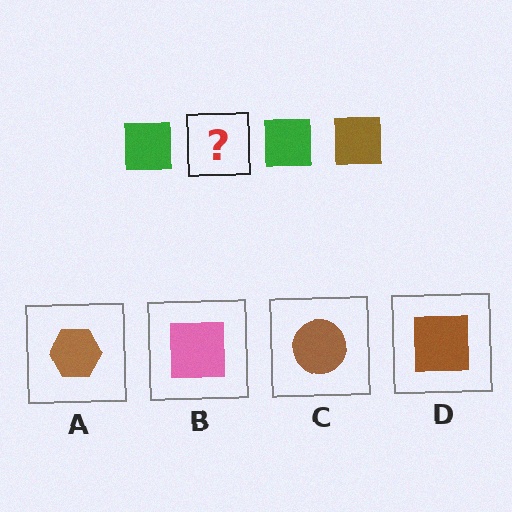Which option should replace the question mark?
Option D.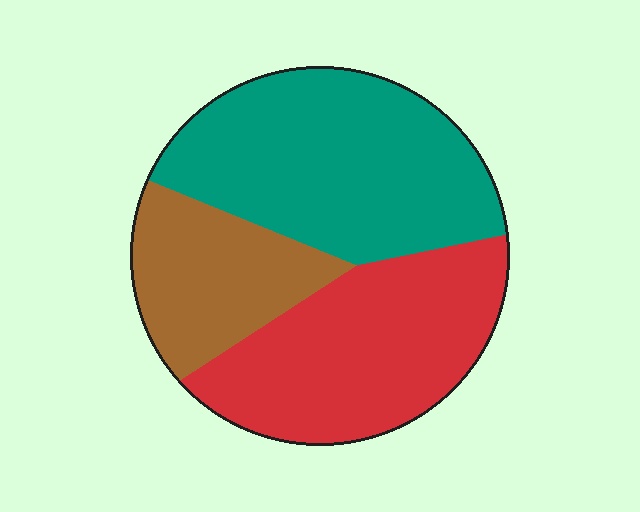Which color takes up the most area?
Teal, at roughly 40%.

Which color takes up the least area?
Brown, at roughly 20%.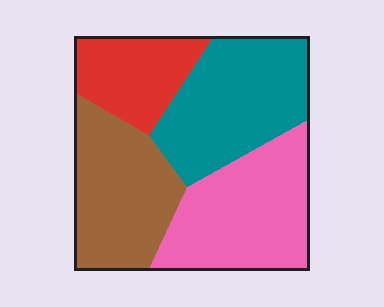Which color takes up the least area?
Red, at roughly 15%.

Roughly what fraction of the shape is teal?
Teal takes up about one quarter (1/4) of the shape.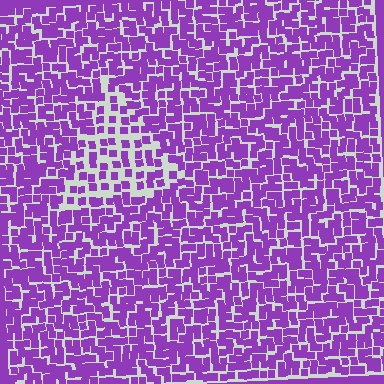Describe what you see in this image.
The image contains small purple elements arranged at two different densities. A triangle-shaped region is visible where the elements are less densely packed than the surrounding area.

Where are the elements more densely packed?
The elements are more densely packed outside the triangle boundary.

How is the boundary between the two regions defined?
The boundary is defined by a change in element density (approximately 1.9x ratio). All elements are the same color, size, and shape.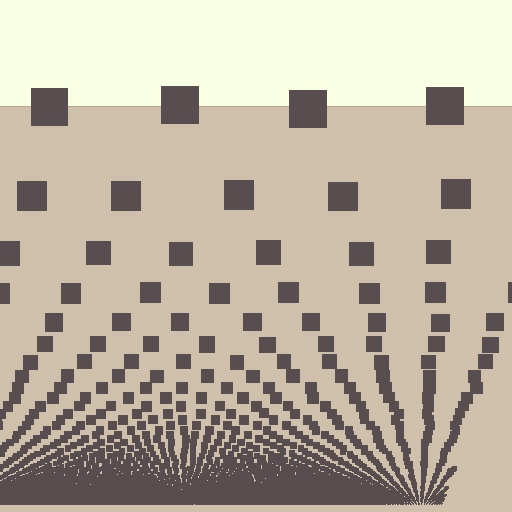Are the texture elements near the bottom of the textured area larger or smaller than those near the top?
Smaller. The gradient is inverted — elements near the bottom are smaller and denser.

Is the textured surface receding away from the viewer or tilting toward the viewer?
The surface appears to tilt toward the viewer. Texture elements get larger and sparser toward the top.